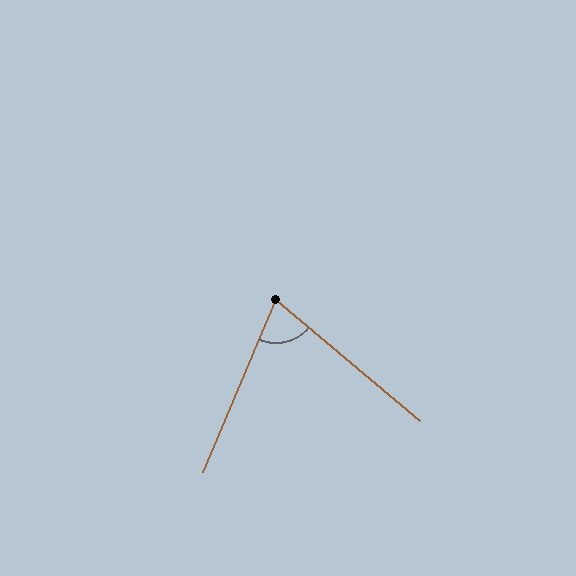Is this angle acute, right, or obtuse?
It is acute.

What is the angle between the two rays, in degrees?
Approximately 73 degrees.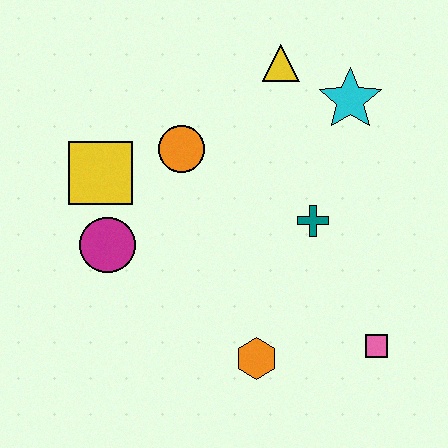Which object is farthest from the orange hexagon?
The yellow triangle is farthest from the orange hexagon.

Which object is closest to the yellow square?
The magenta circle is closest to the yellow square.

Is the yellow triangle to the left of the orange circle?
No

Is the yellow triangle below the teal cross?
No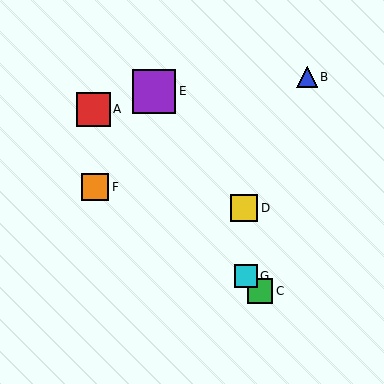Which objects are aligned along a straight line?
Objects A, C, G are aligned along a straight line.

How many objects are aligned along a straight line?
3 objects (A, C, G) are aligned along a straight line.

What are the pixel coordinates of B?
Object B is at (307, 77).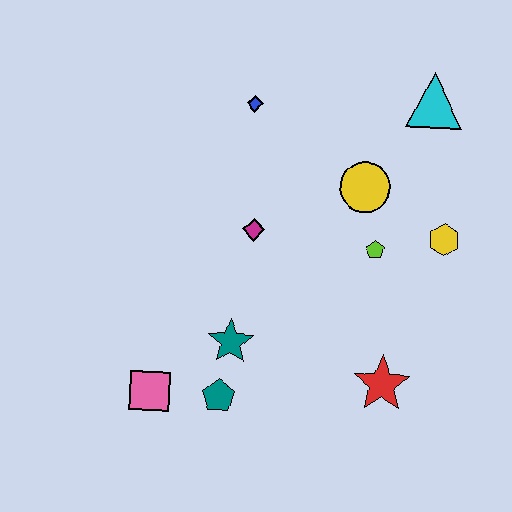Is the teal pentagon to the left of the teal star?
Yes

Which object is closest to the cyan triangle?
The yellow circle is closest to the cyan triangle.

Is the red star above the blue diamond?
No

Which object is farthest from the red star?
The blue diamond is farthest from the red star.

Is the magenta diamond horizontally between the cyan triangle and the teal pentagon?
Yes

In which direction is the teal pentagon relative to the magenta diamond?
The teal pentagon is below the magenta diamond.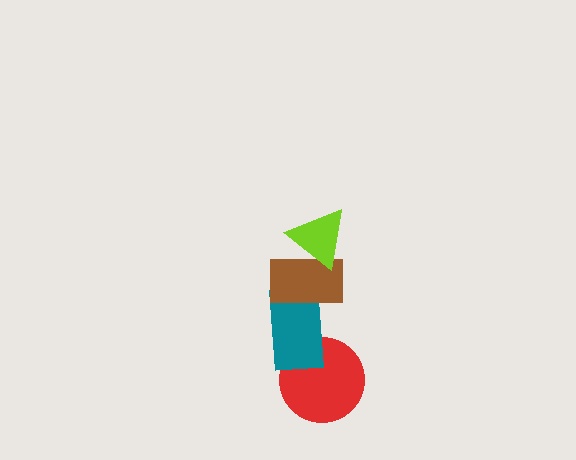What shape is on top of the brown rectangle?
The lime triangle is on top of the brown rectangle.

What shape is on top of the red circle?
The teal rectangle is on top of the red circle.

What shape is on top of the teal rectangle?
The brown rectangle is on top of the teal rectangle.